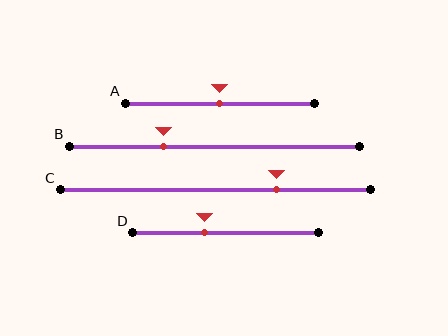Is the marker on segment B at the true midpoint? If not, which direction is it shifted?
No, the marker on segment B is shifted to the left by about 17% of the segment length.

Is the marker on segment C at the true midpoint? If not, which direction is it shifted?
No, the marker on segment C is shifted to the right by about 20% of the segment length.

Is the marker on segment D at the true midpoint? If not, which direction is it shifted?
No, the marker on segment D is shifted to the left by about 11% of the segment length.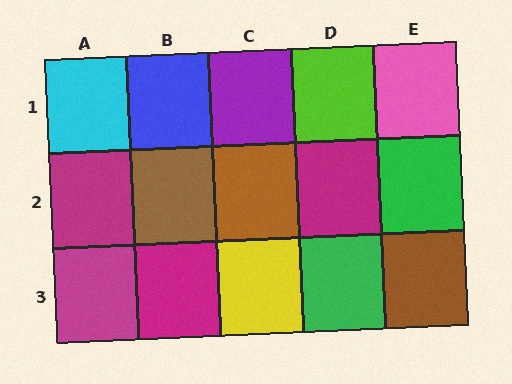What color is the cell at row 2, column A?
Magenta.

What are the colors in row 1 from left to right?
Cyan, blue, purple, lime, pink.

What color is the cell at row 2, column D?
Magenta.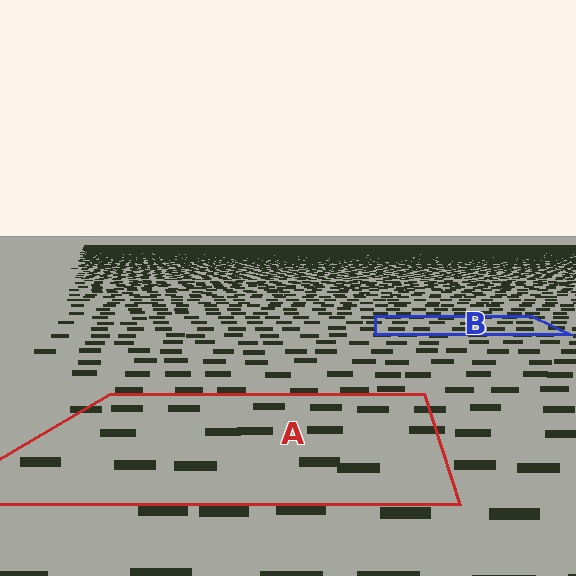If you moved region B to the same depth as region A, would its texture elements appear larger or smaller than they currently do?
They would appear larger. At a closer depth, the same texture elements are projected at a bigger on-screen size.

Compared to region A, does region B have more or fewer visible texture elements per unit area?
Region B has more texture elements per unit area — they are packed more densely because it is farther away.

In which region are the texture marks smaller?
The texture marks are smaller in region B, because it is farther away.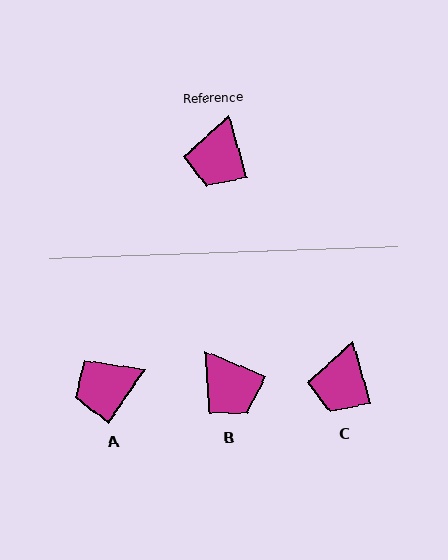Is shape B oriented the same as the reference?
No, it is off by about 52 degrees.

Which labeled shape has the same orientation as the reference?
C.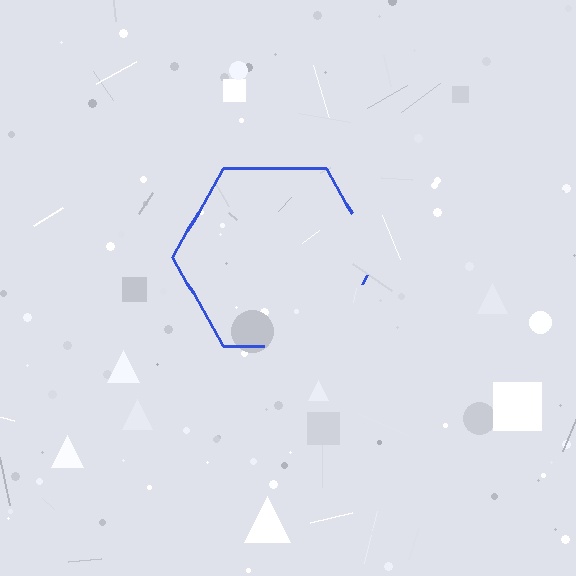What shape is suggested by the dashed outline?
The dashed outline suggests a hexagon.